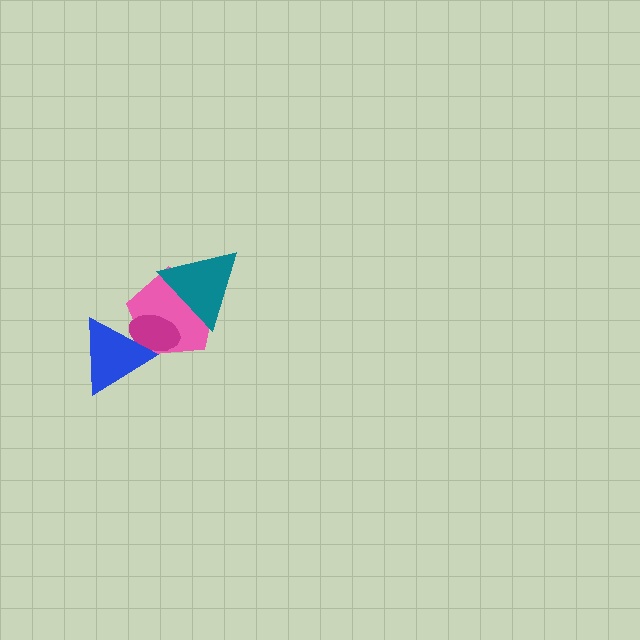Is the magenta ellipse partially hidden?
Yes, it is partially covered by another shape.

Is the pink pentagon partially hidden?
Yes, it is partially covered by another shape.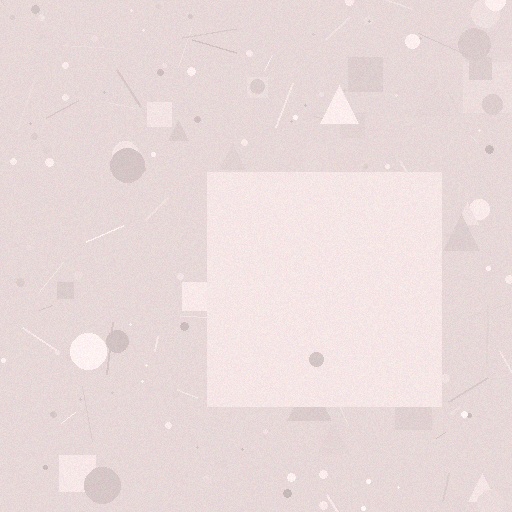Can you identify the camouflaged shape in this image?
The camouflaged shape is a square.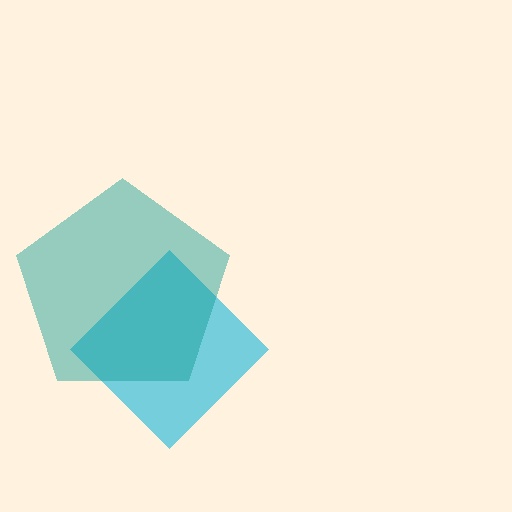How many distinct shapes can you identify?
There are 2 distinct shapes: a cyan diamond, a teal pentagon.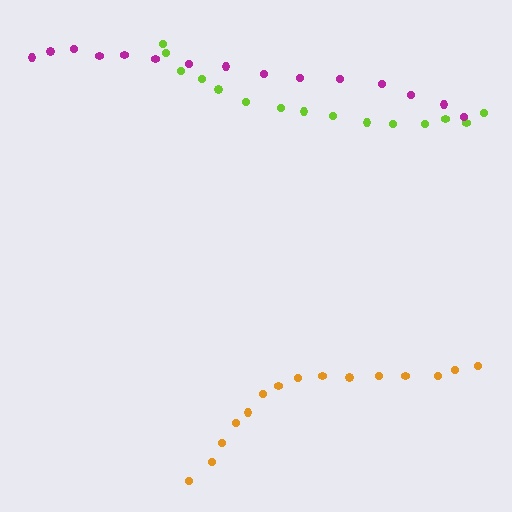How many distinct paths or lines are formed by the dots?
There are 3 distinct paths.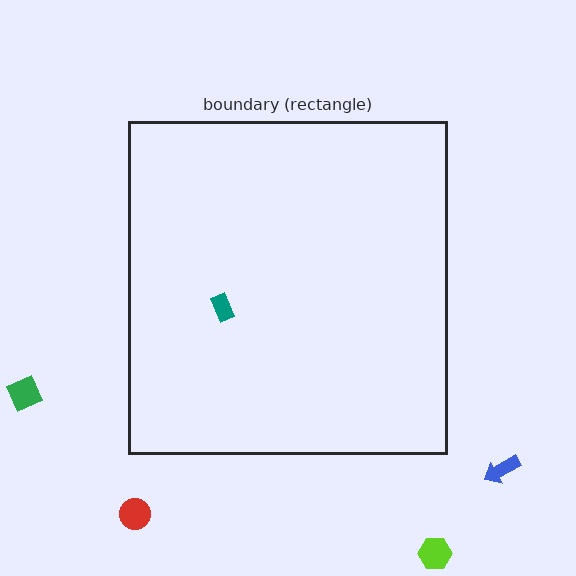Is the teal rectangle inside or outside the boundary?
Inside.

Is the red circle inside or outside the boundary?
Outside.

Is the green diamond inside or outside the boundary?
Outside.